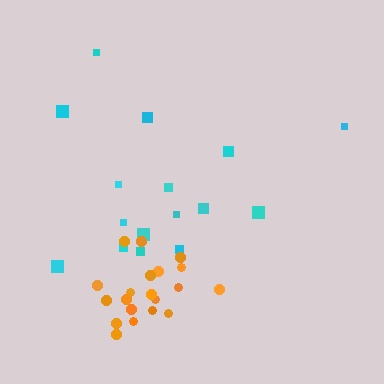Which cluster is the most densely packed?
Orange.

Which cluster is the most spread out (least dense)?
Cyan.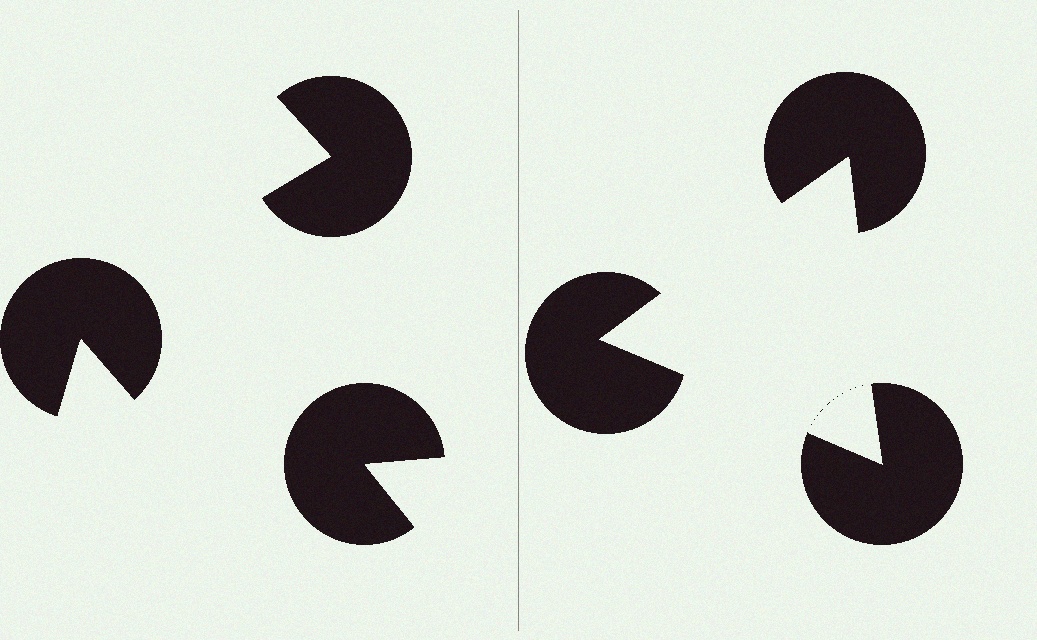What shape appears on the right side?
An illusory triangle.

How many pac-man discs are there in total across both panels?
6 — 3 on each side.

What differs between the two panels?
The pac-man discs are positioned identically on both sides; only the wedge orientations differ. On the right they align to a triangle; on the left they are misaligned.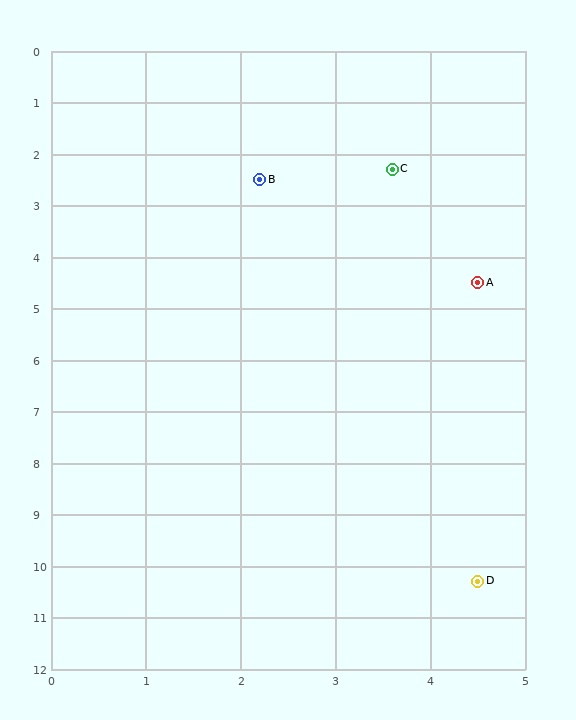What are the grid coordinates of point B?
Point B is at approximately (2.2, 2.5).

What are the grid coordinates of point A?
Point A is at approximately (4.5, 4.5).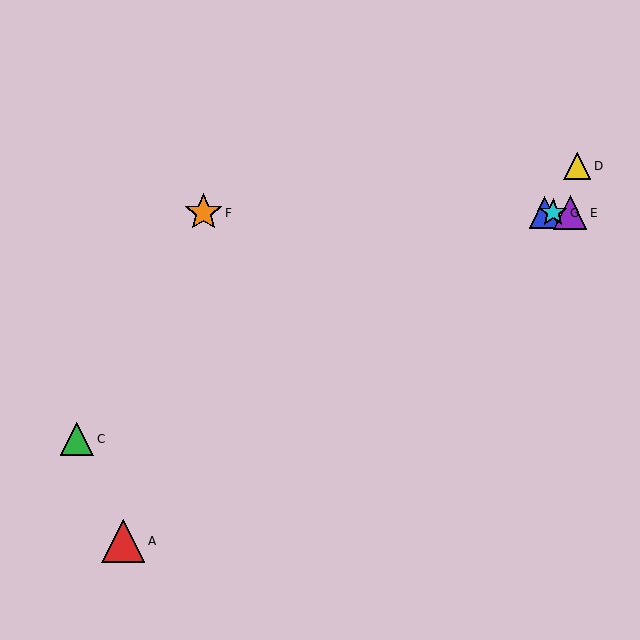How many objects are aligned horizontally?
4 objects (B, E, F, G) are aligned horizontally.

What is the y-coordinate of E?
Object E is at y≈213.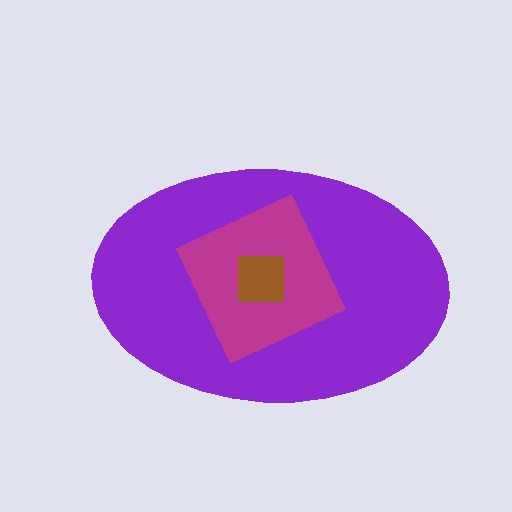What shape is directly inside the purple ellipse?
The magenta diamond.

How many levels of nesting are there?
3.